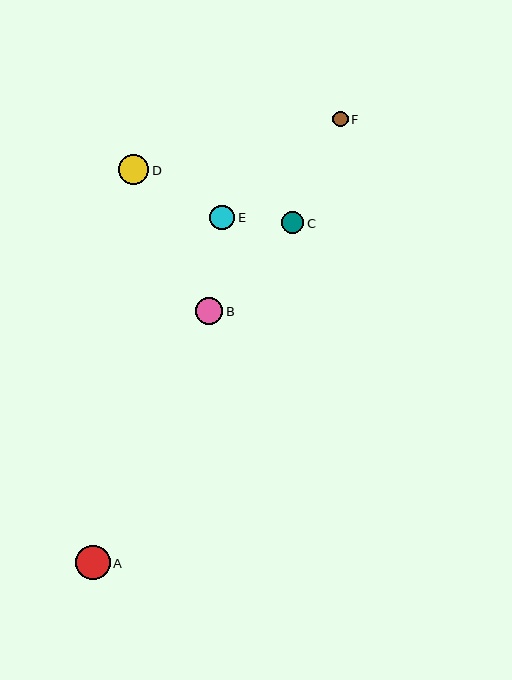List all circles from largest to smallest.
From largest to smallest: A, D, B, E, C, F.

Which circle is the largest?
Circle A is the largest with a size of approximately 34 pixels.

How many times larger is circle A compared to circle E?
Circle A is approximately 1.4 times the size of circle E.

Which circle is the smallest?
Circle F is the smallest with a size of approximately 15 pixels.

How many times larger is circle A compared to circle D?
Circle A is approximately 1.1 times the size of circle D.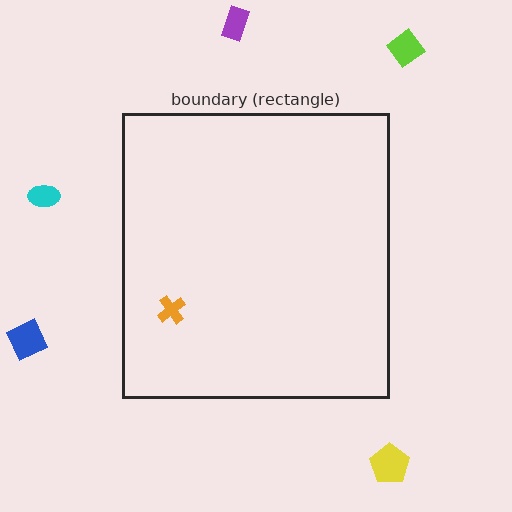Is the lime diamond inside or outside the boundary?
Outside.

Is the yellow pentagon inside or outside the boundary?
Outside.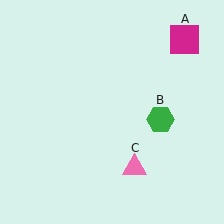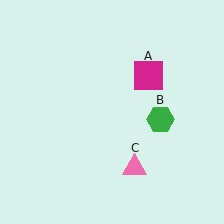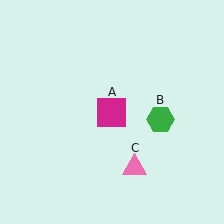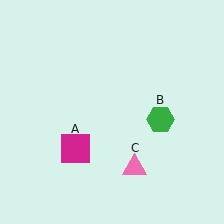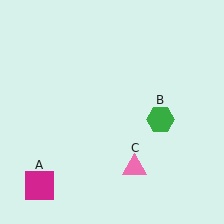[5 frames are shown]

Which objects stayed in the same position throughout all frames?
Green hexagon (object B) and pink triangle (object C) remained stationary.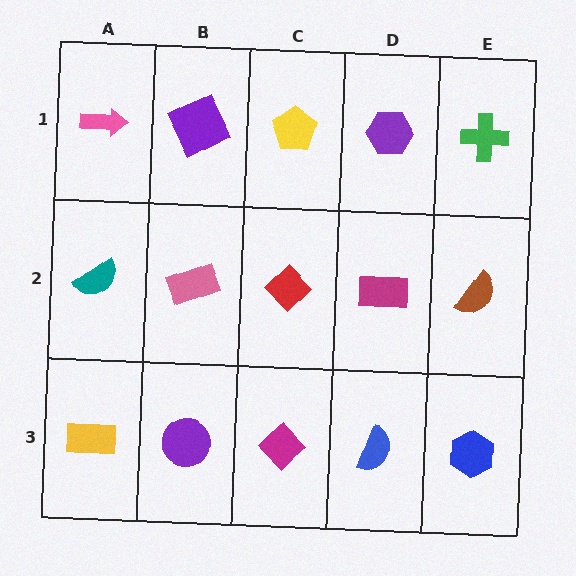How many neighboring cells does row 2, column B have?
4.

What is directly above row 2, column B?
A purple square.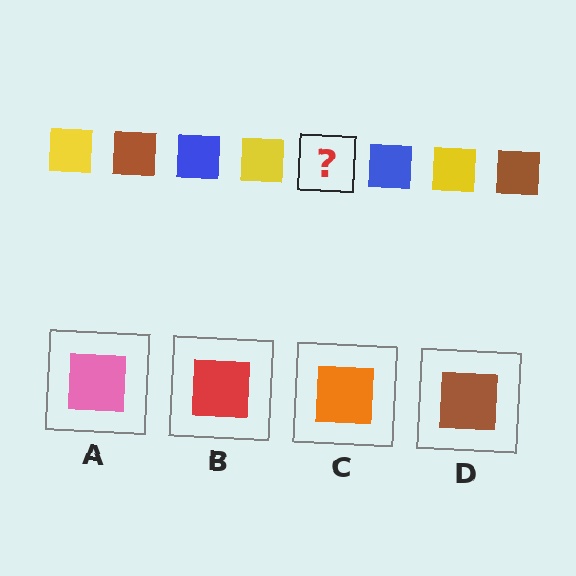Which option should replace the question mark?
Option D.